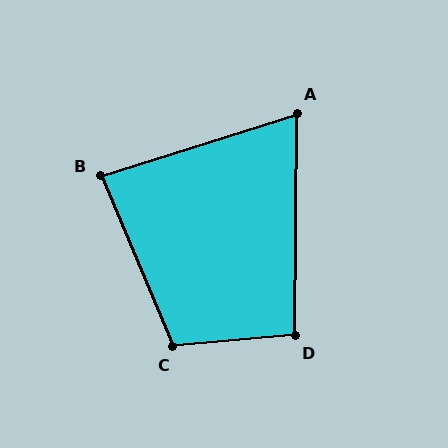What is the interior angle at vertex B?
Approximately 85 degrees (acute).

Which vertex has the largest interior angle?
C, at approximately 108 degrees.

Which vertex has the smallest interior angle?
A, at approximately 72 degrees.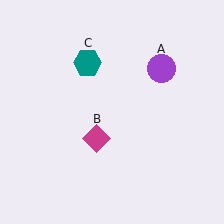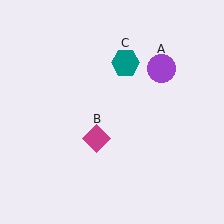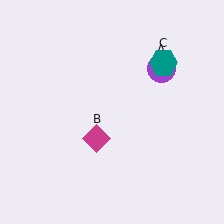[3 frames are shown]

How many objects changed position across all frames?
1 object changed position: teal hexagon (object C).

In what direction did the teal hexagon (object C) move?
The teal hexagon (object C) moved right.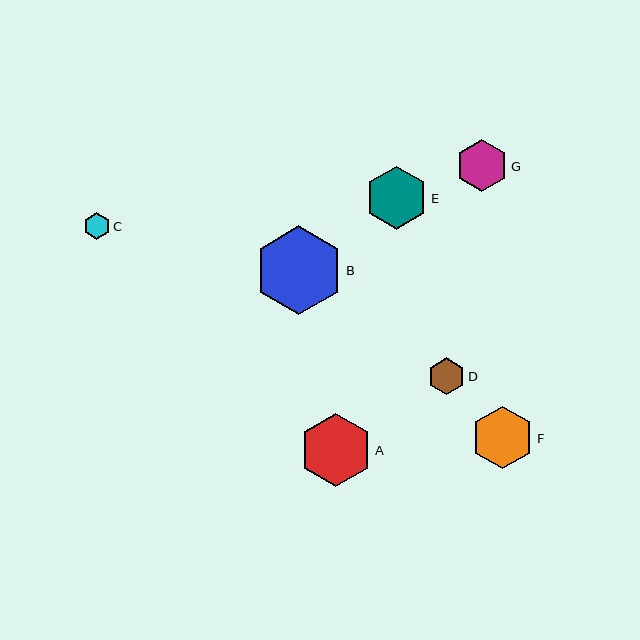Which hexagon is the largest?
Hexagon B is the largest with a size of approximately 89 pixels.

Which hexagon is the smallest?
Hexagon C is the smallest with a size of approximately 26 pixels.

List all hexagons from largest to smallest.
From largest to smallest: B, A, E, F, G, D, C.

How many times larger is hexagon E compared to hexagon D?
Hexagon E is approximately 1.7 times the size of hexagon D.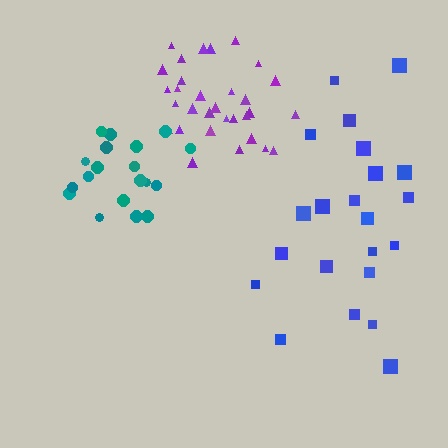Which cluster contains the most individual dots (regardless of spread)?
Purple (31).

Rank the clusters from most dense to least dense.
purple, teal, blue.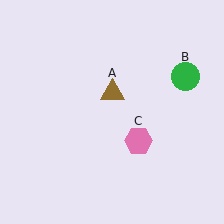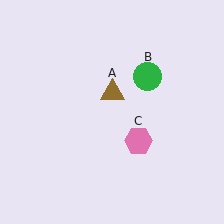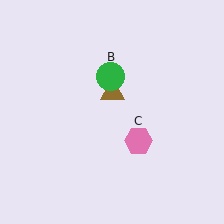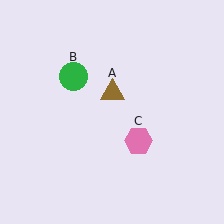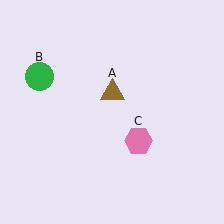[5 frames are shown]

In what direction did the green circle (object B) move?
The green circle (object B) moved left.